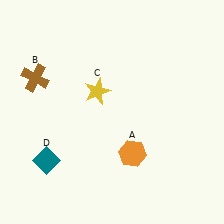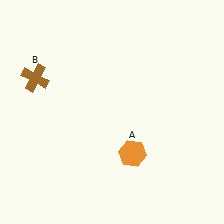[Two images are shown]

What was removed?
The yellow star (C), the teal diamond (D) were removed in Image 2.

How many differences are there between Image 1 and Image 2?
There are 2 differences between the two images.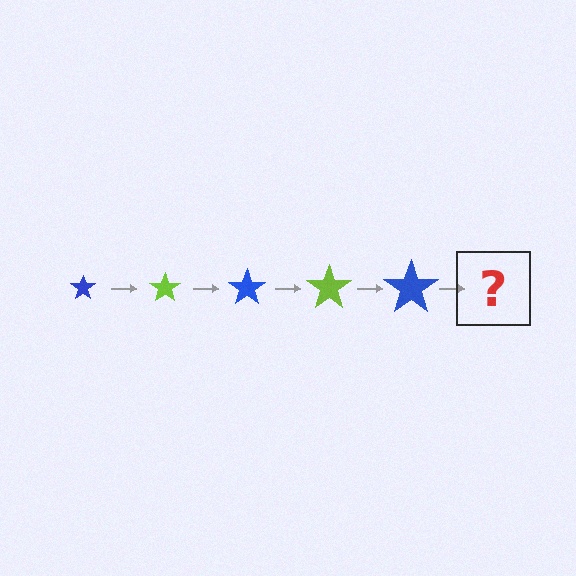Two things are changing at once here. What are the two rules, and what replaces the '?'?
The two rules are that the star grows larger each step and the color cycles through blue and lime. The '?' should be a lime star, larger than the previous one.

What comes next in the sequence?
The next element should be a lime star, larger than the previous one.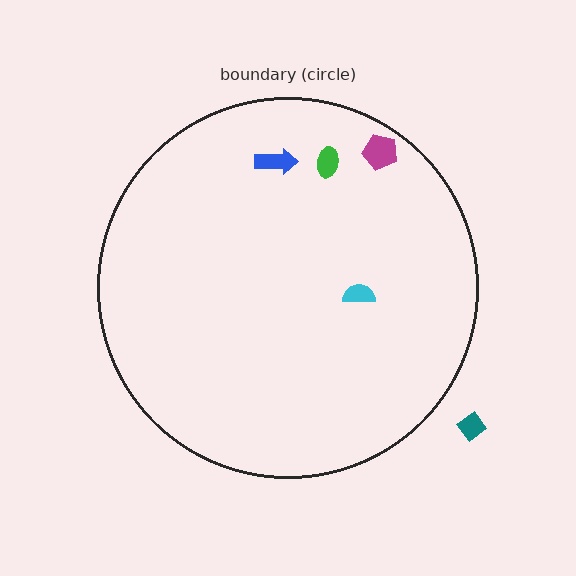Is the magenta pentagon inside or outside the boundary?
Inside.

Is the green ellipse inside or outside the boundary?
Inside.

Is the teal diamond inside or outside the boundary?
Outside.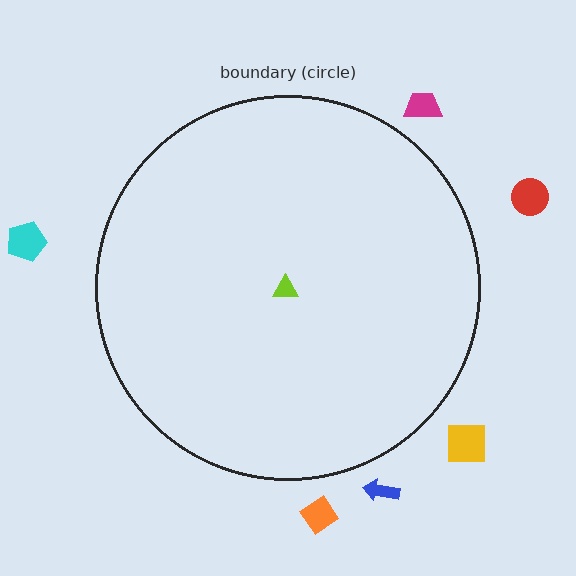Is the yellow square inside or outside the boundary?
Outside.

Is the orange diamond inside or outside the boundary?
Outside.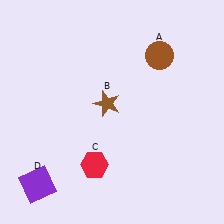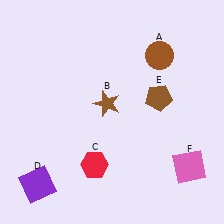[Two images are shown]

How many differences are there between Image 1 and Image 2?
There are 2 differences between the two images.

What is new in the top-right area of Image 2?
A brown pentagon (E) was added in the top-right area of Image 2.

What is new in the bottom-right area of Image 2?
A pink square (F) was added in the bottom-right area of Image 2.